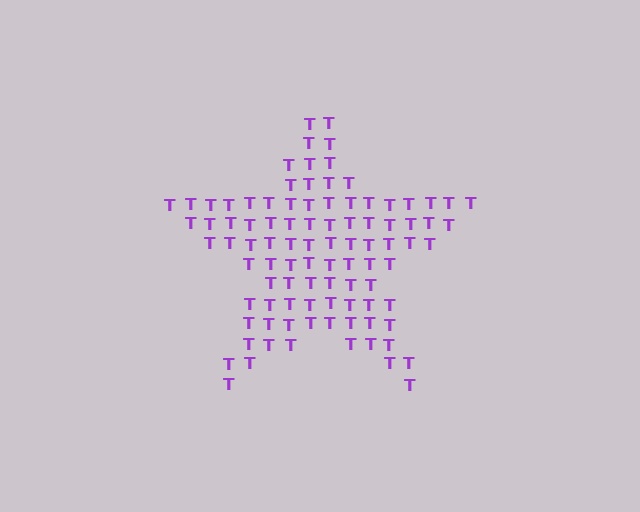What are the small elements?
The small elements are letter T's.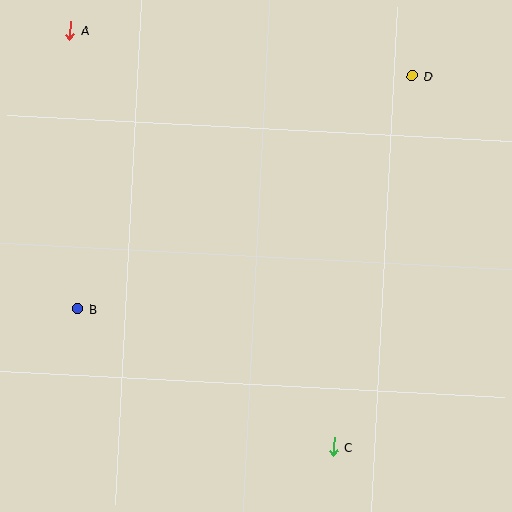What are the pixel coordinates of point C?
Point C is at (333, 447).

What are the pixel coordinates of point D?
Point D is at (412, 76).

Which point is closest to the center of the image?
Point B at (78, 309) is closest to the center.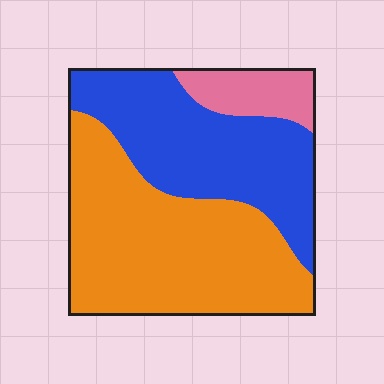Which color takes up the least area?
Pink, at roughly 10%.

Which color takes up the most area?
Orange, at roughly 50%.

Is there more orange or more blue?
Orange.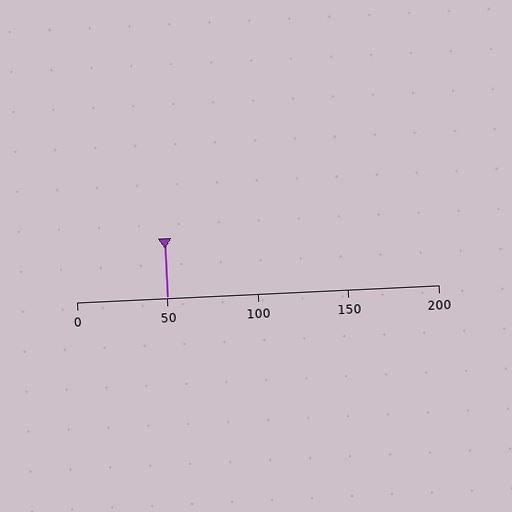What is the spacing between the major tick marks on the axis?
The major ticks are spaced 50 apart.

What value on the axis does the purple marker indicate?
The marker indicates approximately 50.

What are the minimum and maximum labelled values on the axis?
The axis runs from 0 to 200.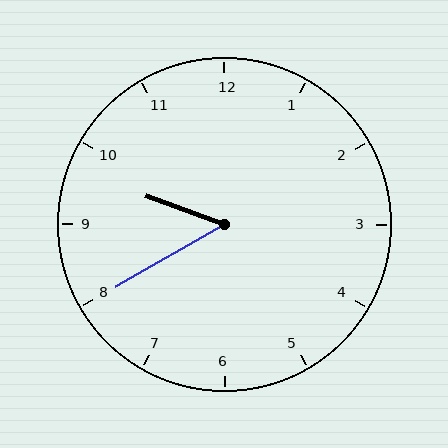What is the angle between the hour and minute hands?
Approximately 50 degrees.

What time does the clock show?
9:40.